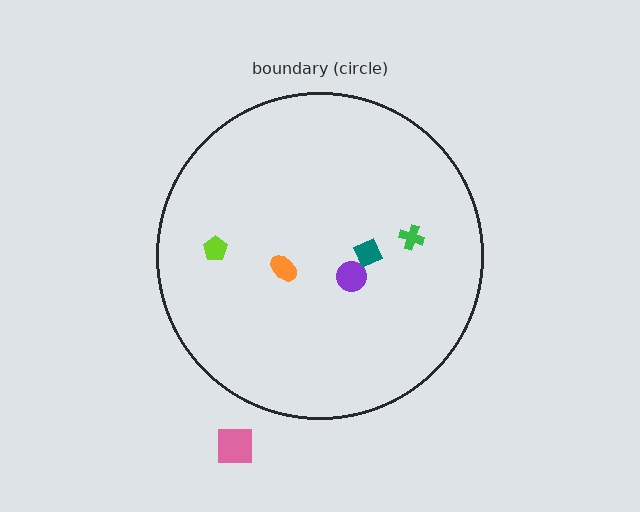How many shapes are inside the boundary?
5 inside, 1 outside.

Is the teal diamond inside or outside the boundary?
Inside.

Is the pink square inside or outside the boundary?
Outside.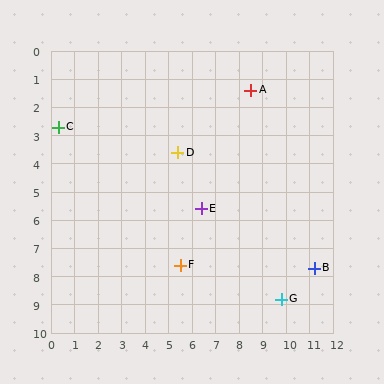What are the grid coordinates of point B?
Point B is at approximately (11.2, 7.7).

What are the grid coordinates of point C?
Point C is at approximately (0.3, 2.7).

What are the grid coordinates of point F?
Point F is at approximately (5.5, 7.6).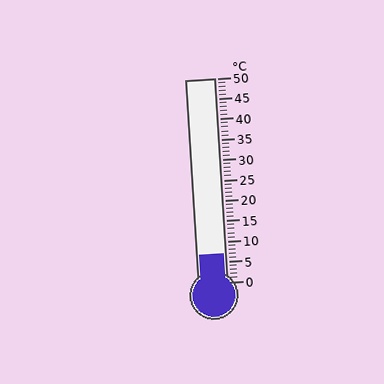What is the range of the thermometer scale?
The thermometer scale ranges from 0°C to 50°C.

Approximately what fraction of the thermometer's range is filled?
The thermometer is filled to approximately 15% of its range.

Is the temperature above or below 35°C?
The temperature is below 35°C.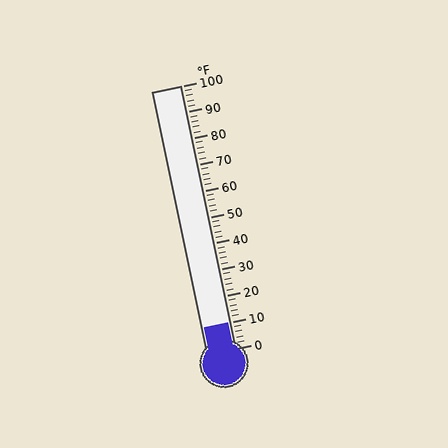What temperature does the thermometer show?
The thermometer shows approximately 10°F.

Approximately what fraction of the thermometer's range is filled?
The thermometer is filled to approximately 10% of its range.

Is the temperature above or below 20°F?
The temperature is below 20°F.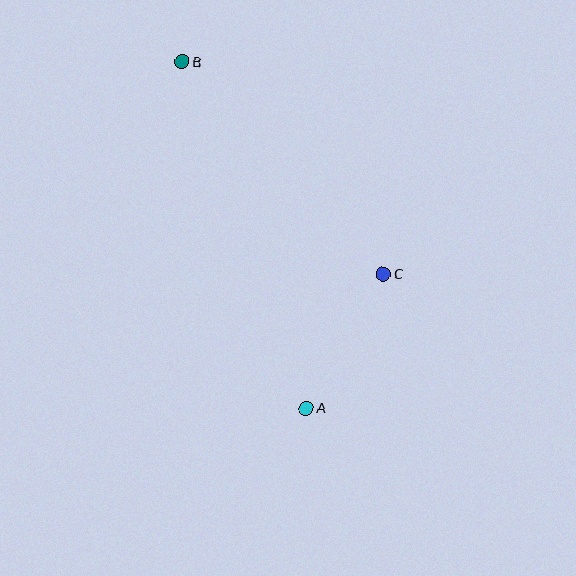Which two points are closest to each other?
Points A and C are closest to each other.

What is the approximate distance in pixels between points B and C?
The distance between B and C is approximately 293 pixels.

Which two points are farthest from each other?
Points A and B are farthest from each other.